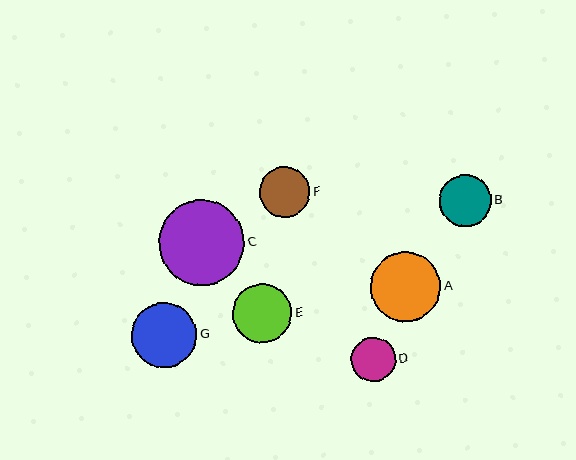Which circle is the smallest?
Circle D is the smallest with a size of approximately 44 pixels.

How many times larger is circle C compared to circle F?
Circle C is approximately 1.7 times the size of circle F.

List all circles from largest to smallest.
From largest to smallest: C, A, G, E, B, F, D.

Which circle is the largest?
Circle C is the largest with a size of approximately 85 pixels.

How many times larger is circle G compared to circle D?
Circle G is approximately 1.5 times the size of circle D.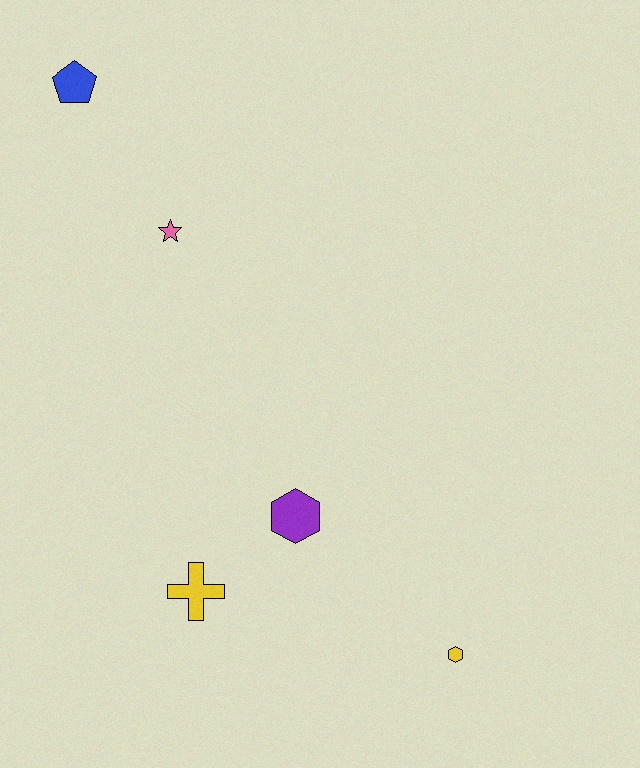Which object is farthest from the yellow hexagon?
The blue pentagon is farthest from the yellow hexagon.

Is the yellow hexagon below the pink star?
Yes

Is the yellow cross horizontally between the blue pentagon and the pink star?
No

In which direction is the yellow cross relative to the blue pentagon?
The yellow cross is below the blue pentagon.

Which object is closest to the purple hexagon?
The yellow cross is closest to the purple hexagon.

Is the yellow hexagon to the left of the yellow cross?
No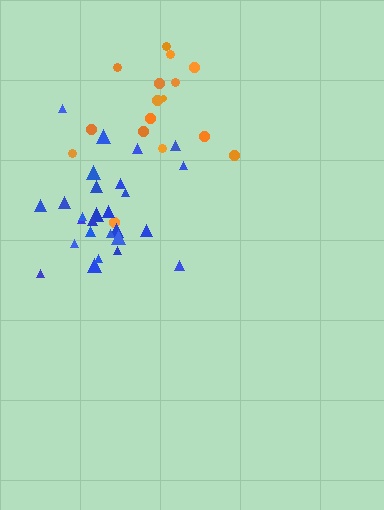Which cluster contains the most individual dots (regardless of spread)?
Blue (27).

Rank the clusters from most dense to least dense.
blue, orange.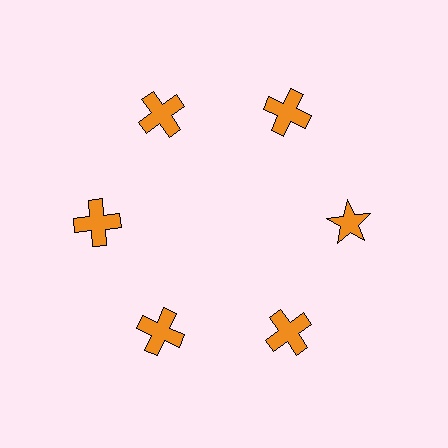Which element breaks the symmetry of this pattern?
The orange star at roughly the 3 o'clock position breaks the symmetry. All other shapes are orange crosses.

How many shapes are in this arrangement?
There are 6 shapes arranged in a ring pattern.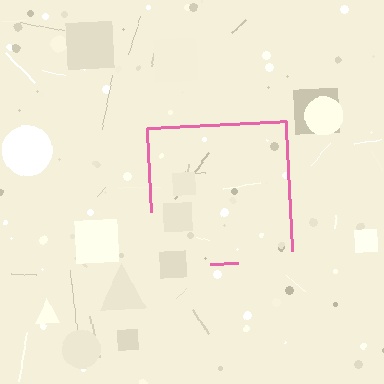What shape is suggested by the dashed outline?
The dashed outline suggests a square.